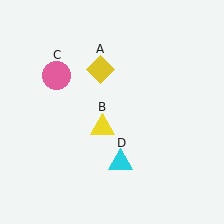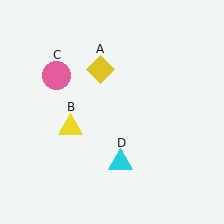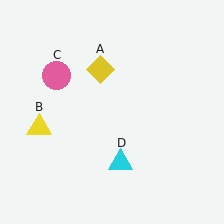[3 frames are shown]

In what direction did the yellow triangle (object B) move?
The yellow triangle (object B) moved left.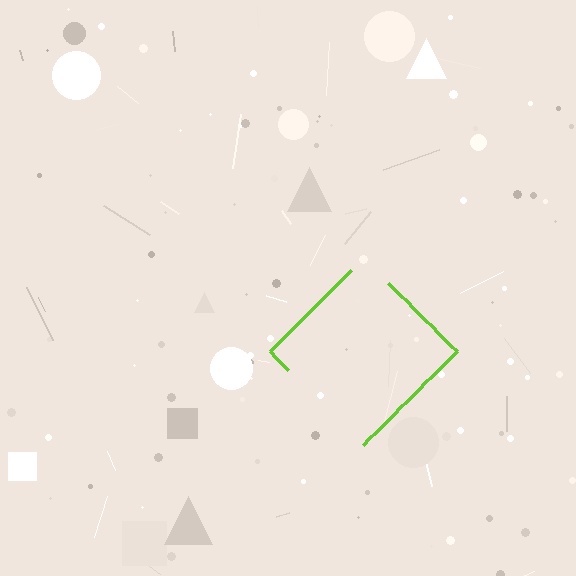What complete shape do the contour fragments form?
The contour fragments form a diamond.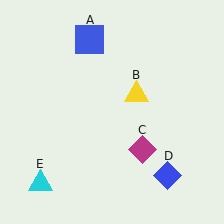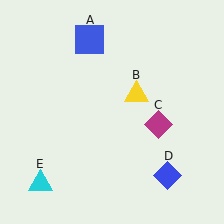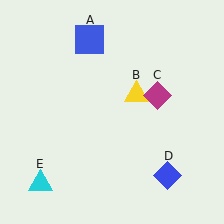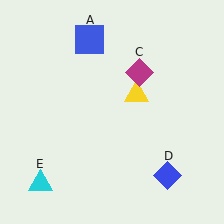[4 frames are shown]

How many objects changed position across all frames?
1 object changed position: magenta diamond (object C).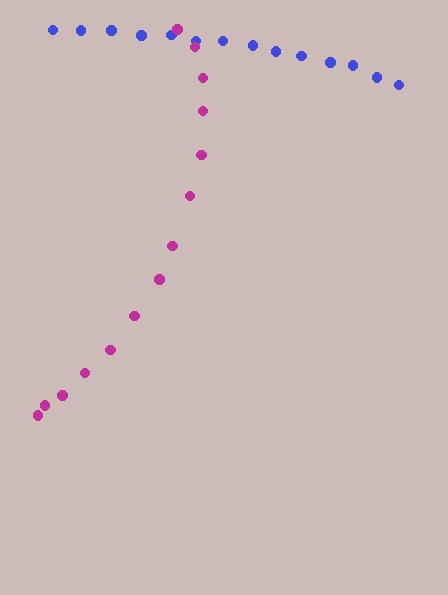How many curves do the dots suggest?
There are 2 distinct paths.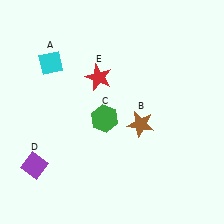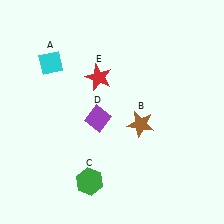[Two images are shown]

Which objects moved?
The objects that moved are: the green hexagon (C), the purple diamond (D).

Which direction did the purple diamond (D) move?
The purple diamond (D) moved right.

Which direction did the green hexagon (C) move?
The green hexagon (C) moved down.